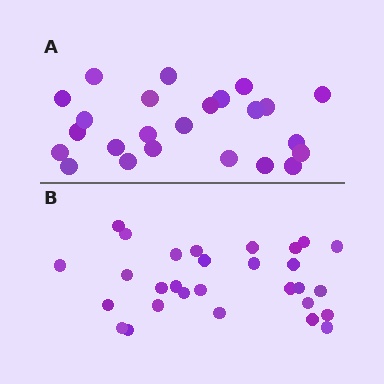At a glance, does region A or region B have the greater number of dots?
Region B (the bottom region) has more dots.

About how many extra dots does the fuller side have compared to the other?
Region B has about 5 more dots than region A.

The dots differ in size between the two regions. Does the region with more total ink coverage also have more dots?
No. Region A has more total ink coverage because its dots are larger, but region B actually contains more individual dots. Total area can be misleading — the number of items is what matters here.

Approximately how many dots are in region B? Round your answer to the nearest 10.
About 30 dots. (The exact count is 29, which rounds to 30.)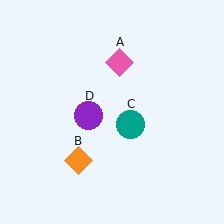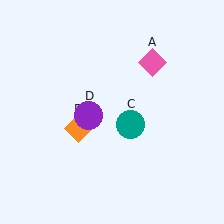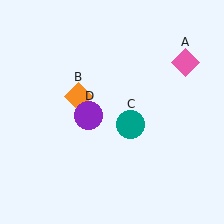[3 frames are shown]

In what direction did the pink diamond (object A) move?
The pink diamond (object A) moved right.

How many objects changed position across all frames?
2 objects changed position: pink diamond (object A), orange diamond (object B).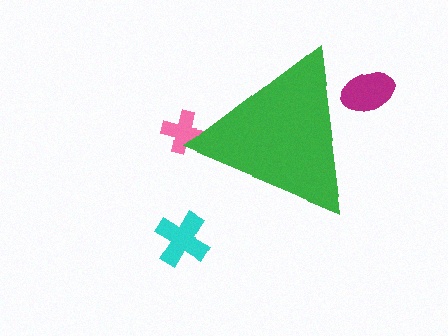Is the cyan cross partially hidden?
No, the cyan cross is fully visible.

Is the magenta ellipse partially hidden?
Yes, the magenta ellipse is partially hidden behind the green triangle.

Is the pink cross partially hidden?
Yes, the pink cross is partially hidden behind the green triangle.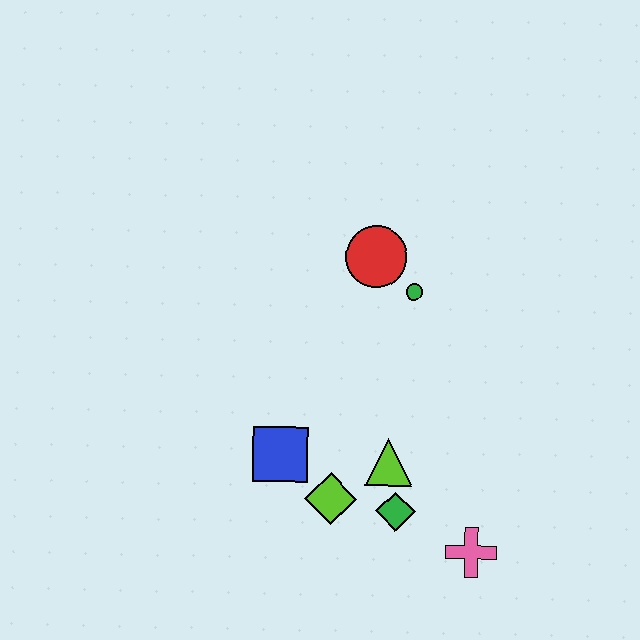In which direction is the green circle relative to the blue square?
The green circle is above the blue square.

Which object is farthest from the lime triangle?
The red circle is farthest from the lime triangle.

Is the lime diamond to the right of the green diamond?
No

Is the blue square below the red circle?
Yes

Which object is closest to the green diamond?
The lime triangle is closest to the green diamond.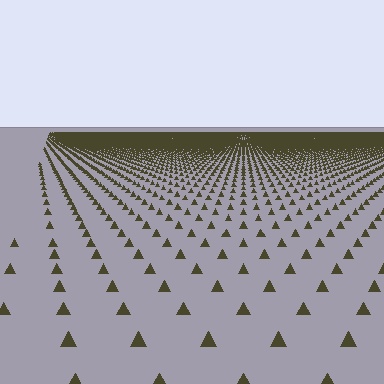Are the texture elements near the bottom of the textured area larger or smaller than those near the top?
Larger. Near the bottom, elements are closer to the viewer and appear at a bigger on-screen size.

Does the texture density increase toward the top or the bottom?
Density increases toward the top.